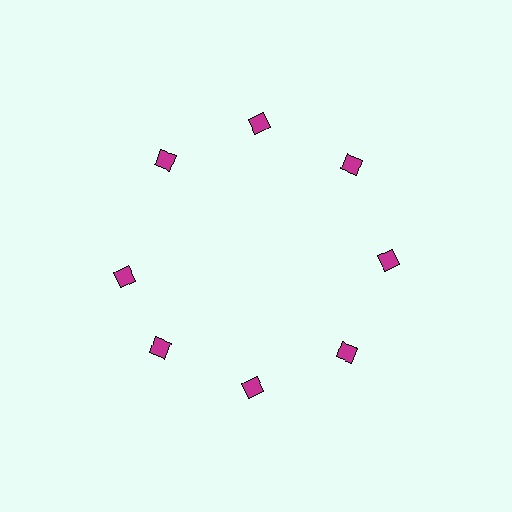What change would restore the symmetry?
The symmetry would be restored by rotating it back into even spacing with its neighbors so that all 8 diamonds sit at equal angles and equal distance from the center.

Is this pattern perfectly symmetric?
No. The 8 magenta diamonds are arranged in a ring, but one element near the 9 o'clock position is rotated out of alignment along the ring, breaking the 8-fold rotational symmetry.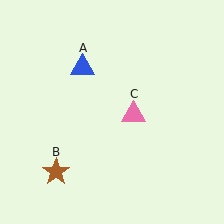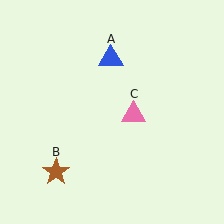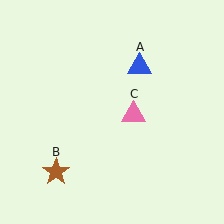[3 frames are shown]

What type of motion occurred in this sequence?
The blue triangle (object A) rotated clockwise around the center of the scene.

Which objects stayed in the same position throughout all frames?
Brown star (object B) and pink triangle (object C) remained stationary.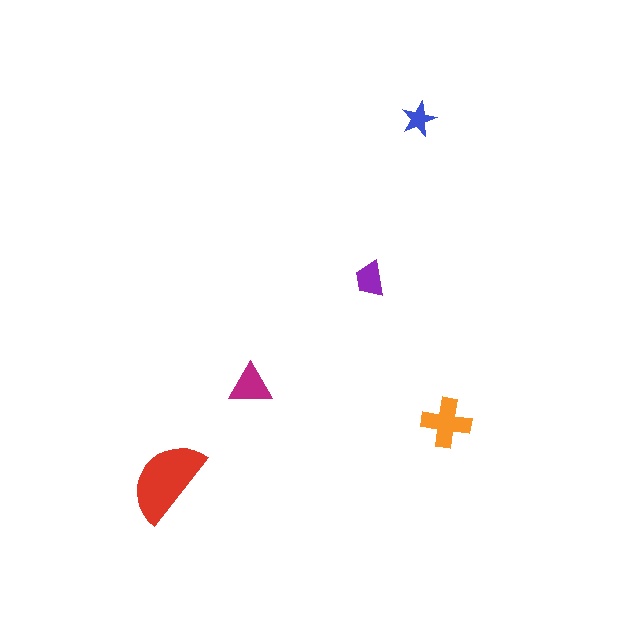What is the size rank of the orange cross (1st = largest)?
2nd.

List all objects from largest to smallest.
The red semicircle, the orange cross, the magenta triangle, the purple trapezoid, the blue star.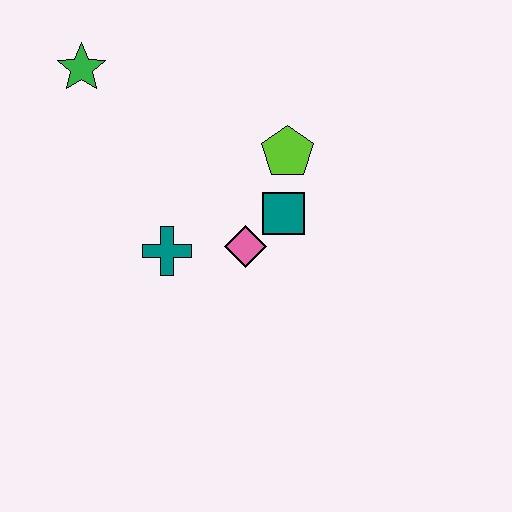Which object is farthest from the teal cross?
The green star is farthest from the teal cross.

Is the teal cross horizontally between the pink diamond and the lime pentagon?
No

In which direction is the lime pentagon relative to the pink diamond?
The lime pentagon is above the pink diamond.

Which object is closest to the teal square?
The pink diamond is closest to the teal square.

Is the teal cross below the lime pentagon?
Yes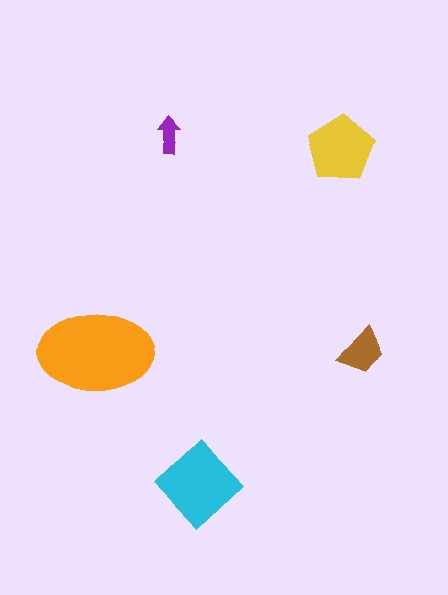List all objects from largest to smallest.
The orange ellipse, the cyan diamond, the yellow pentagon, the brown trapezoid, the purple arrow.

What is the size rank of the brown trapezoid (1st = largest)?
4th.